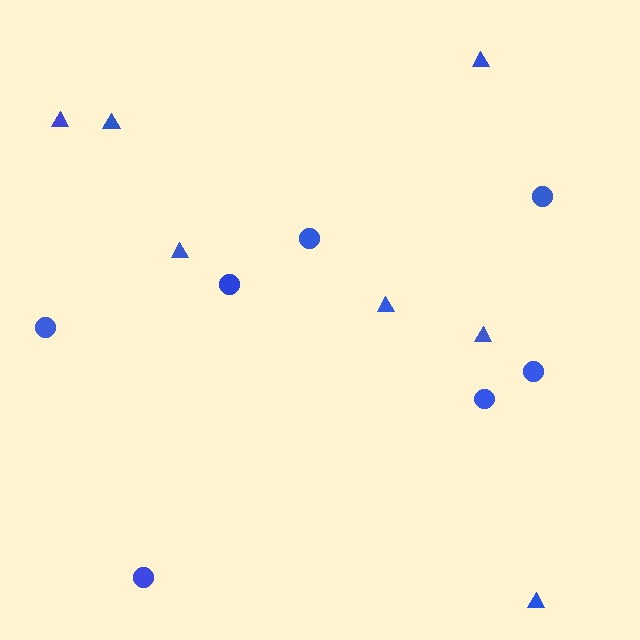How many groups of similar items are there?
There are 2 groups: one group of triangles (7) and one group of circles (7).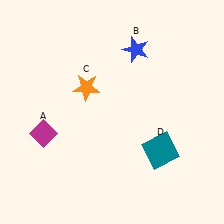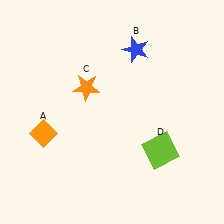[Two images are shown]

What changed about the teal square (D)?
In Image 1, D is teal. In Image 2, it changed to lime.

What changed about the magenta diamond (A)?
In Image 1, A is magenta. In Image 2, it changed to orange.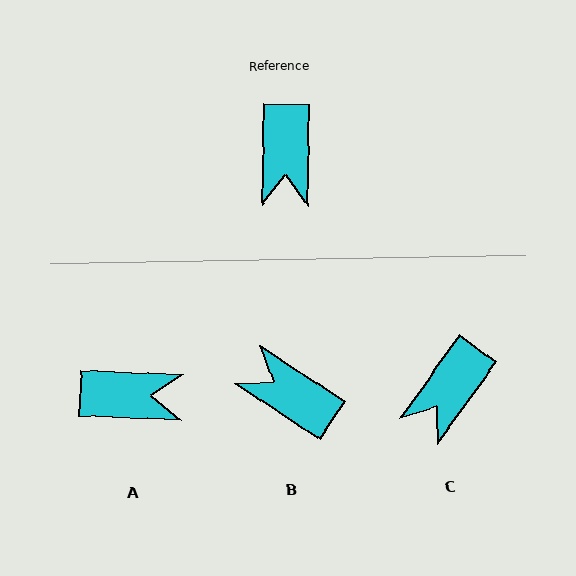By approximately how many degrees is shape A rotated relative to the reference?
Approximately 88 degrees counter-clockwise.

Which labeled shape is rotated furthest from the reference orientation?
B, about 123 degrees away.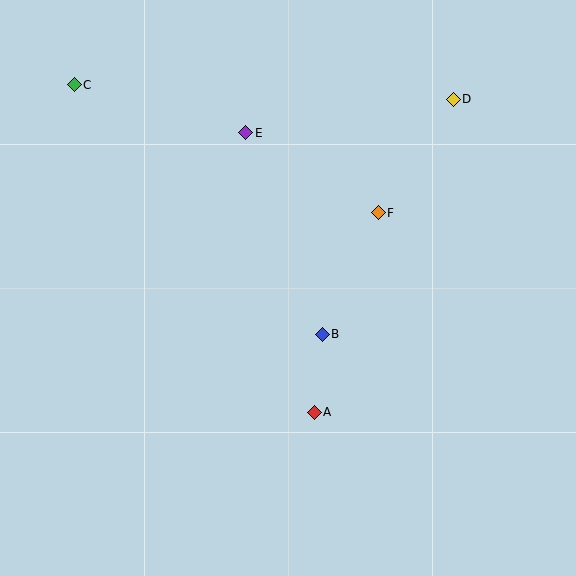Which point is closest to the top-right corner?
Point D is closest to the top-right corner.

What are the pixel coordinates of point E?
Point E is at (246, 133).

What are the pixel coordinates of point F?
Point F is at (378, 213).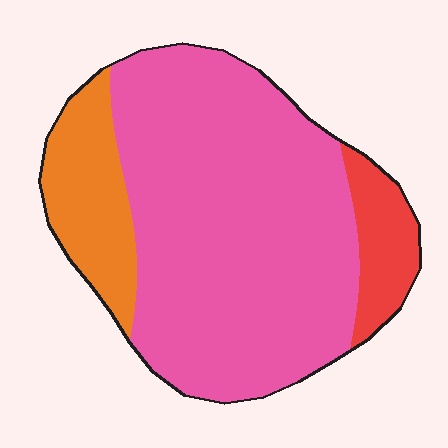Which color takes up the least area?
Red, at roughly 10%.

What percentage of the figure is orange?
Orange covers roughly 15% of the figure.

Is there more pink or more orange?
Pink.